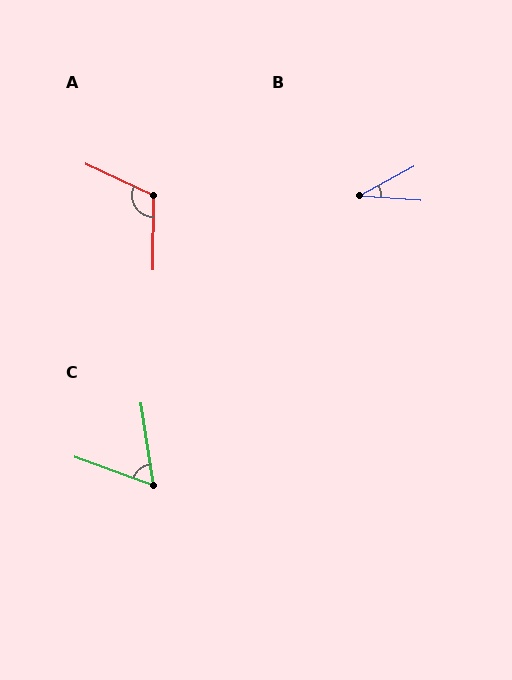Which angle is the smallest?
B, at approximately 33 degrees.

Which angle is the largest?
A, at approximately 115 degrees.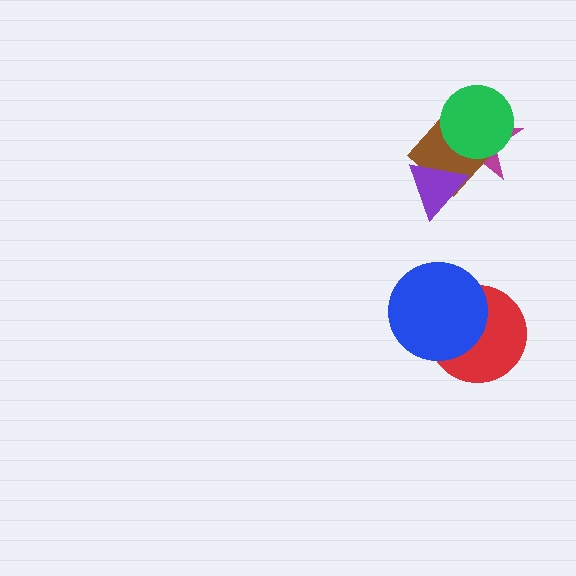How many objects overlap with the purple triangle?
2 objects overlap with the purple triangle.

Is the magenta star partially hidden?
Yes, it is partially covered by another shape.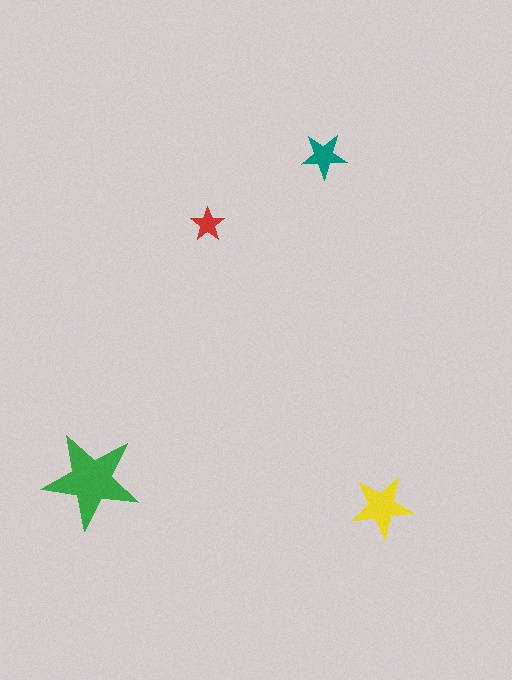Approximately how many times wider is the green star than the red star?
About 3 times wider.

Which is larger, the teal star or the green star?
The green one.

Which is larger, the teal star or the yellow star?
The yellow one.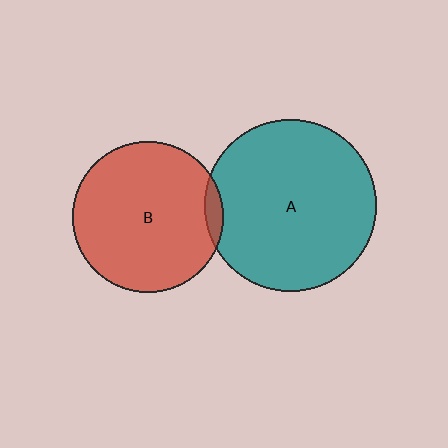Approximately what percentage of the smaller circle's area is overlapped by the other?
Approximately 5%.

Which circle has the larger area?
Circle A (teal).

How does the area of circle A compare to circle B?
Approximately 1.3 times.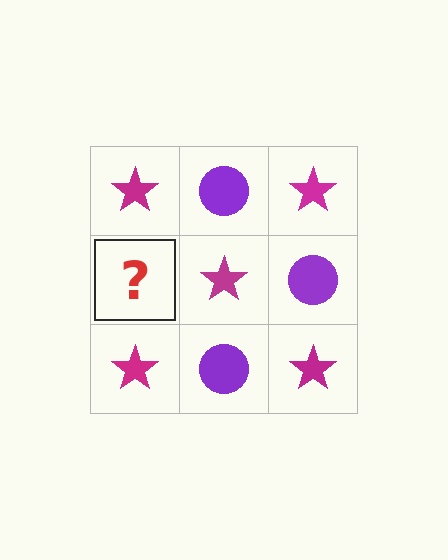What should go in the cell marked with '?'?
The missing cell should contain a purple circle.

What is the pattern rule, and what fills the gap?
The rule is that it alternates magenta star and purple circle in a checkerboard pattern. The gap should be filled with a purple circle.